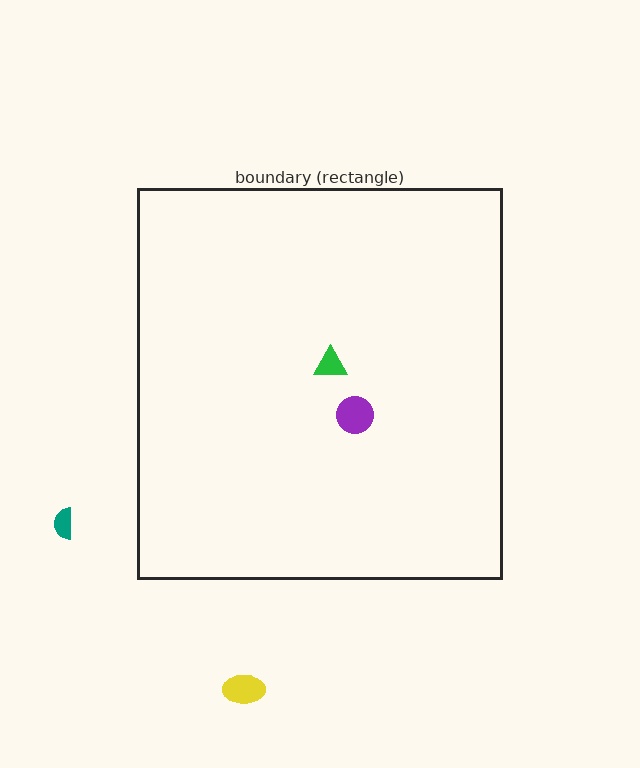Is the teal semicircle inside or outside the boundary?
Outside.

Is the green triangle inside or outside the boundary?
Inside.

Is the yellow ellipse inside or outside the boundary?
Outside.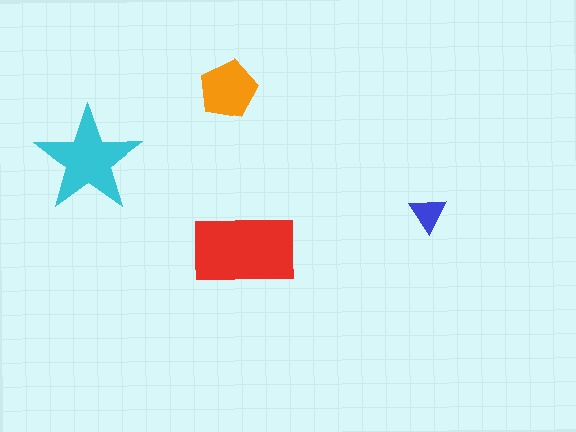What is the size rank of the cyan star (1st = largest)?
2nd.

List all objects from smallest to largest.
The blue triangle, the orange pentagon, the cyan star, the red rectangle.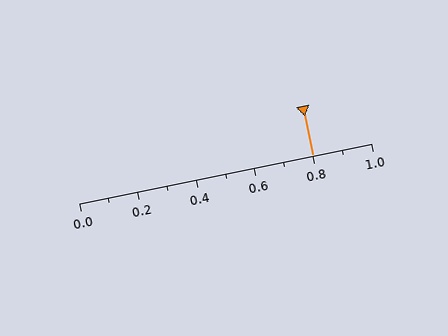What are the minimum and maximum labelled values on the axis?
The axis runs from 0.0 to 1.0.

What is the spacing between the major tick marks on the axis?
The major ticks are spaced 0.2 apart.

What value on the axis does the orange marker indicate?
The marker indicates approximately 0.8.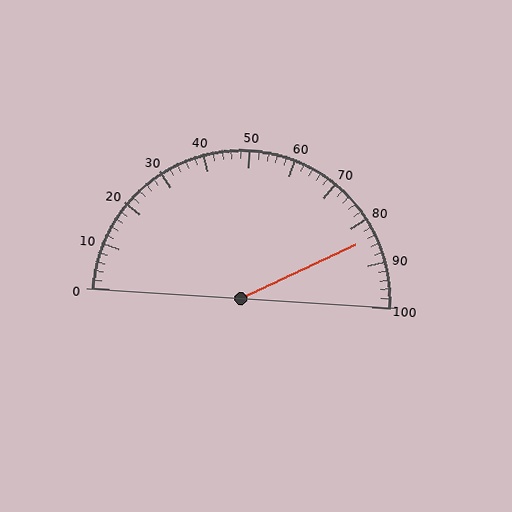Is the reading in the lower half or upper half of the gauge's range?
The reading is in the upper half of the range (0 to 100).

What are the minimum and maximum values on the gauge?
The gauge ranges from 0 to 100.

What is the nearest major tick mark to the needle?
The nearest major tick mark is 80.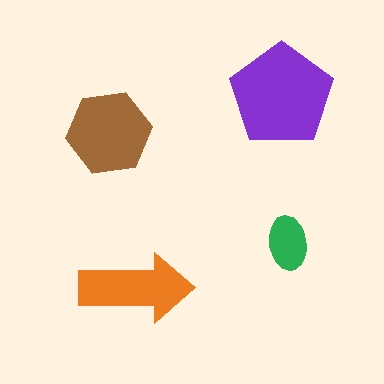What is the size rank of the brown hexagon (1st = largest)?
2nd.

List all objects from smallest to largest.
The green ellipse, the orange arrow, the brown hexagon, the purple pentagon.